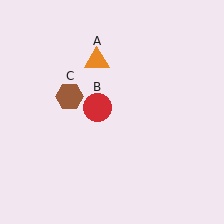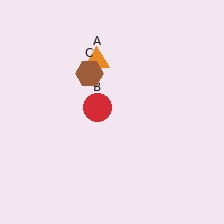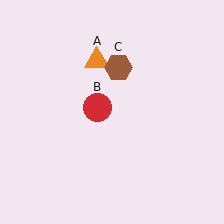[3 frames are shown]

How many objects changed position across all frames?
1 object changed position: brown hexagon (object C).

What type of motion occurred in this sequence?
The brown hexagon (object C) rotated clockwise around the center of the scene.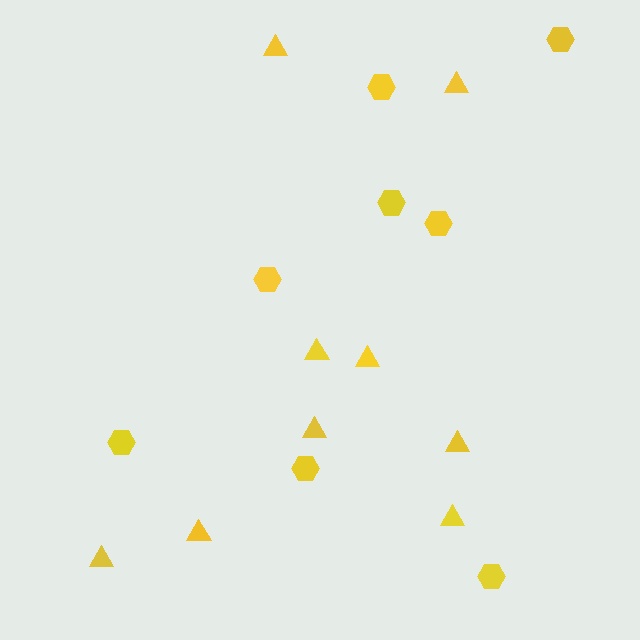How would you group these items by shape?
There are 2 groups: one group of hexagons (8) and one group of triangles (9).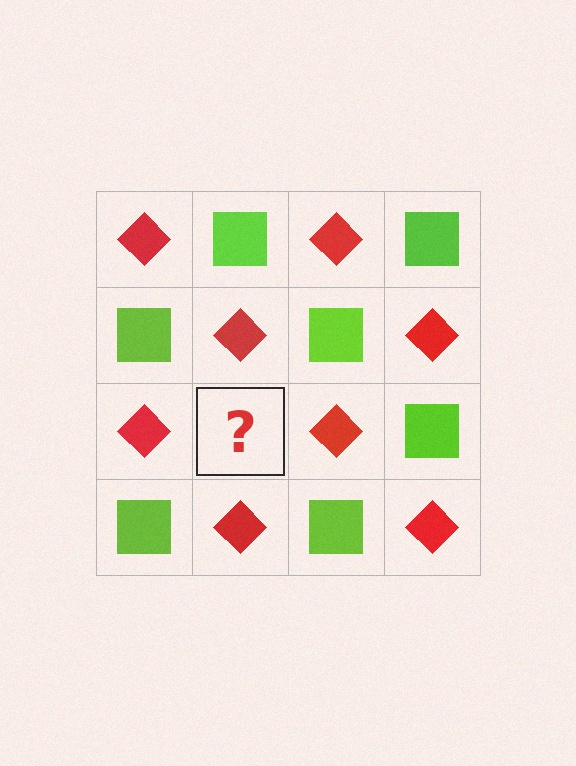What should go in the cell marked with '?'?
The missing cell should contain a lime square.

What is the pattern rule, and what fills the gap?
The rule is that it alternates red diamond and lime square in a checkerboard pattern. The gap should be filled with a lime square.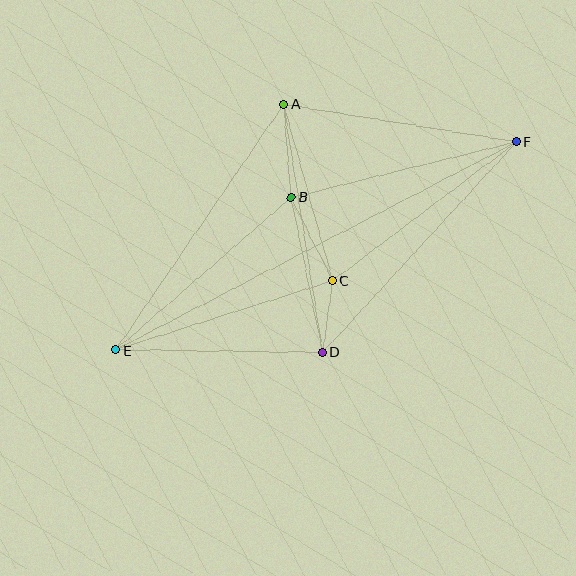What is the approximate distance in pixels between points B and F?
The distance between B and F is approximately 232 pixels.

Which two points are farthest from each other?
Points E and F are farthest from each other.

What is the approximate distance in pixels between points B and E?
The distance between B and E is approximately 233 pixels.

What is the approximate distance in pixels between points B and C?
The distance between B and C is approximately 93 pixels.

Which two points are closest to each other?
Points C and D are closest to each other.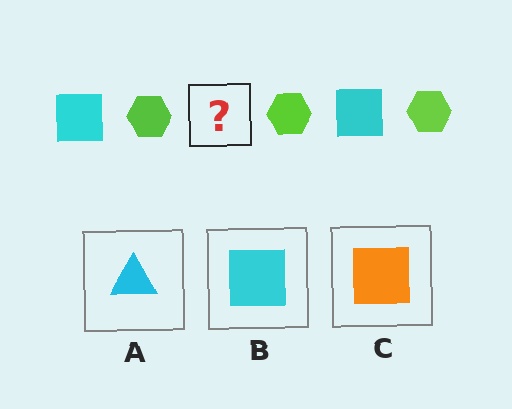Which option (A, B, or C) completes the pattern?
B.